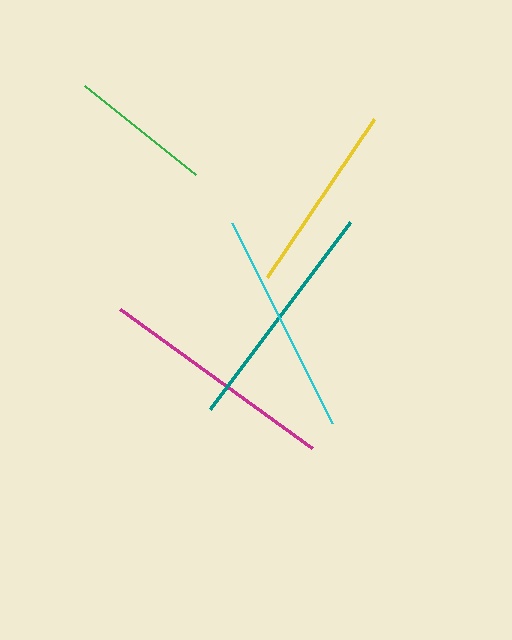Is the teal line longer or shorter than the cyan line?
The teal line is longer than the cyan line.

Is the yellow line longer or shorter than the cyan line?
The cyan line is longer than the yellow line.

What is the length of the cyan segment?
The cyan segment is approximately 224 pixels long.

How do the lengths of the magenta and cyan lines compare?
The magenta and cyan lines are approximately the same length.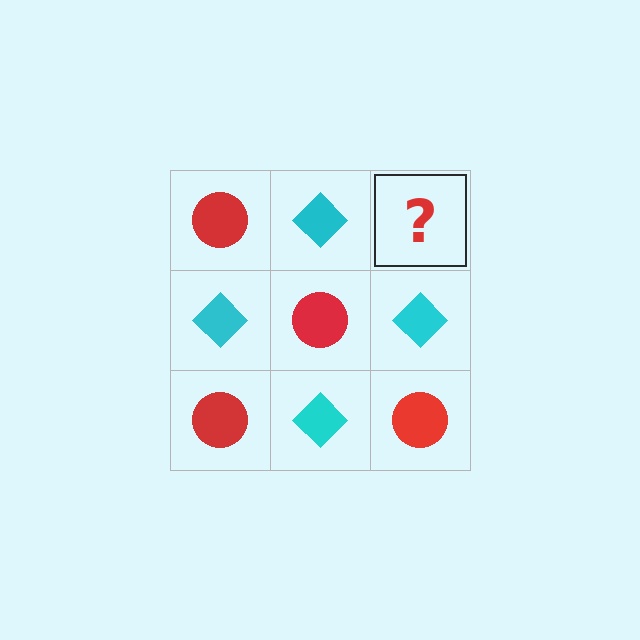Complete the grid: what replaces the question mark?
The question mark should be replaced with a red circle.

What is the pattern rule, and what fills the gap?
The rule is that it alternates red circle and cyan diamond in a checkerboard pattern. The gap should be filled with a red circle.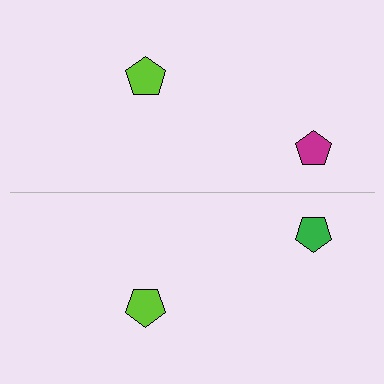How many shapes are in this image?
There are 4 shapes in this image.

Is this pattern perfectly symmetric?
No, the pattern is not perfectly symmetric. The green pentagon on the bottom side breaks the symmetry — its mirror counterpart is magenta.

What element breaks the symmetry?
The green pentagon on the bottom side breaks the symmetry — its mirror counterpart is magenta.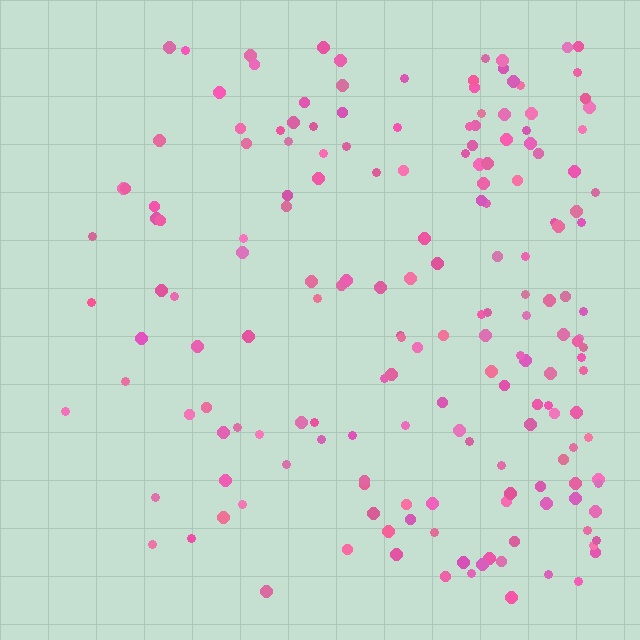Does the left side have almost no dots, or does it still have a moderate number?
Still a moderate number, just noticeably fewer than the right.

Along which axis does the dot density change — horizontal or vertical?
Horizontal.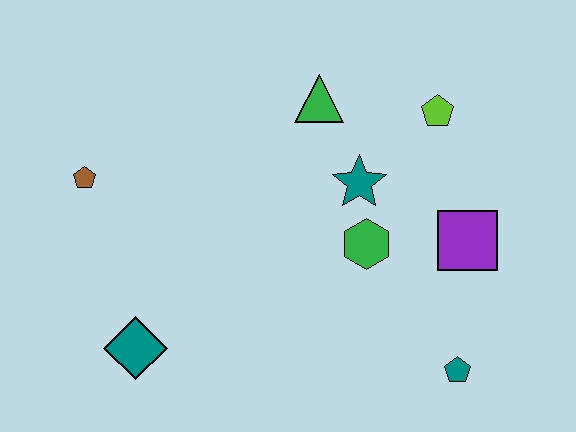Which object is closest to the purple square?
The green hexagon is closest to the purple square.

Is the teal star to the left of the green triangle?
No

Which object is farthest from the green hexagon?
The brown pentagon is farthest from the green hexagon.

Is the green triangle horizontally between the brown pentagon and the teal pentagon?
Yes